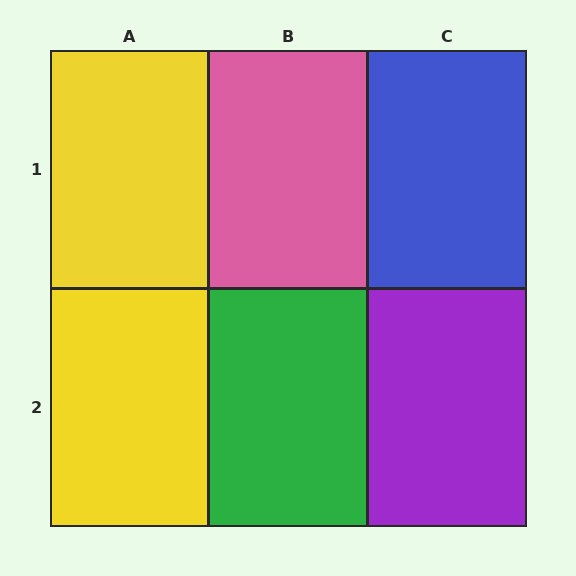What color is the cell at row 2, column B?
Green.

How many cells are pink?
1 cell is pink.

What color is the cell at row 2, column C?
Purple.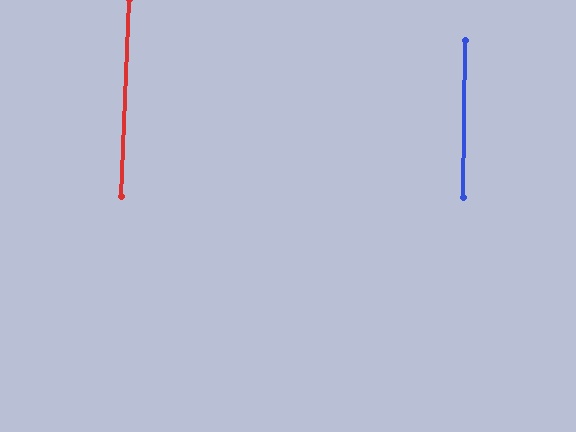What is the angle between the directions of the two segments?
Approximately 2 degrees.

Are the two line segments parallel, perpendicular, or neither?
Parallel — their directions differ by only 1.8°.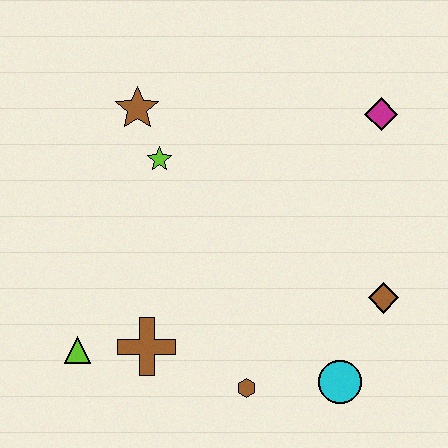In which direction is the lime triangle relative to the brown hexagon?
The lime triangle is to the left of the brown hexagon.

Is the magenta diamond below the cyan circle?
No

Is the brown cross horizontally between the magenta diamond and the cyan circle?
No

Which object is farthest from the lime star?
The cyan circle is farthest from the lime star.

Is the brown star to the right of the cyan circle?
No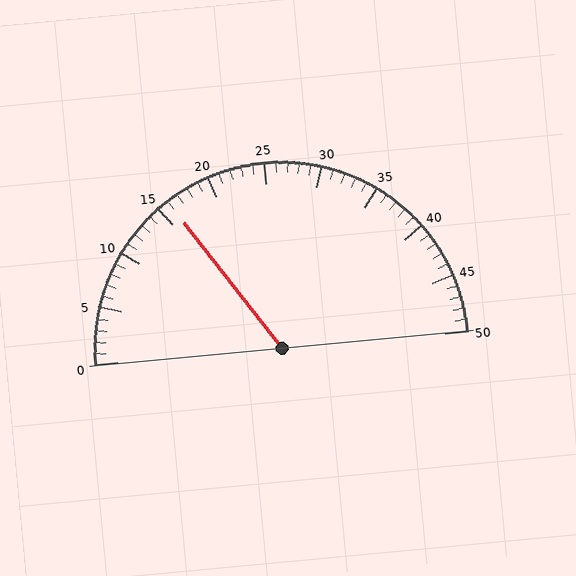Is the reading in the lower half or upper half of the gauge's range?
The reading is in the lower half of the range (0 to 50).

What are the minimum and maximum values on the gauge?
The gauge ranges from 0 to 50.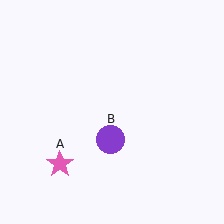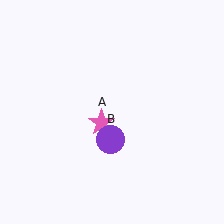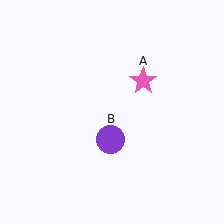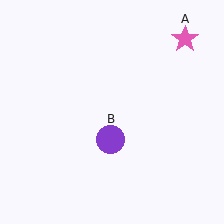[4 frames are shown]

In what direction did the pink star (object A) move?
The pink star (object A) moved up and to the right.